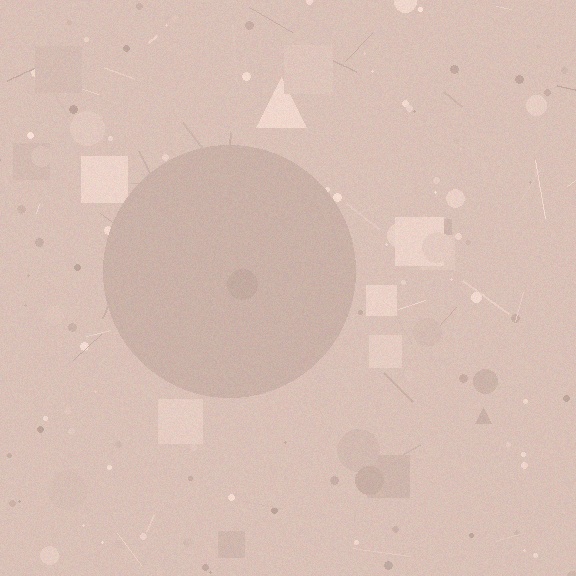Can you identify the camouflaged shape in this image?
The camouflaged shape is a circle.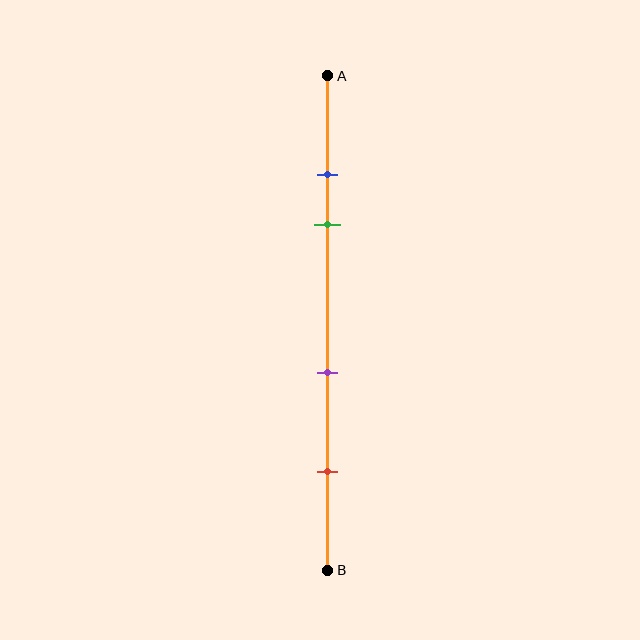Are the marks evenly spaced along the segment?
No, the marks are not evenly spaced.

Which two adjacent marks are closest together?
The blue and green marks are the closest adjacent pair.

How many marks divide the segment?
There are 4 marks dividing the segment.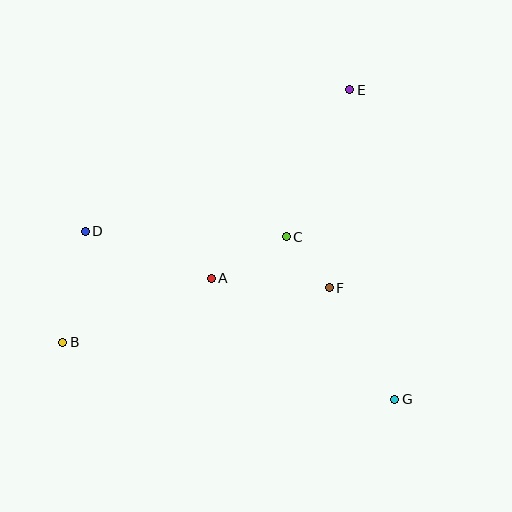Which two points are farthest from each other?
Points B and E are farthest from each other.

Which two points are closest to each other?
Points C and F are closest to each other.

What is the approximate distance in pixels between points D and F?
The distance between D and F is approximately 250 pixels.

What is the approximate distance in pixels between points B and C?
The distance between B and C is approximately 247 pixels.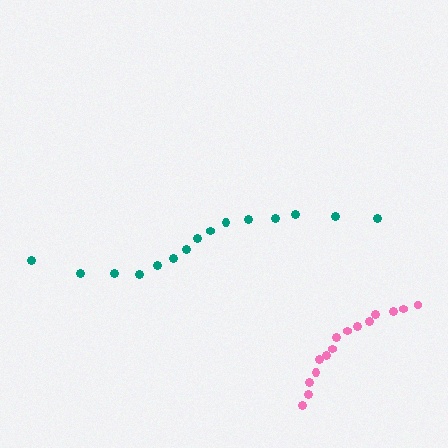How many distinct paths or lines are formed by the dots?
There are 2 distinct paths.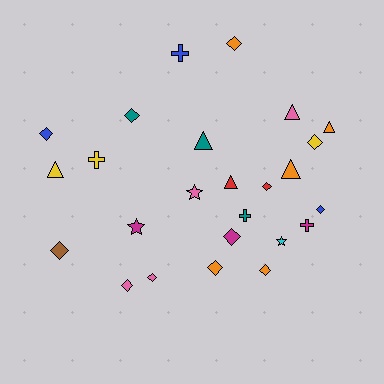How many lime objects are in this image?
There are no lime objects.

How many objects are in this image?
There are 25 objects.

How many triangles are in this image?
There are 6 triangles.